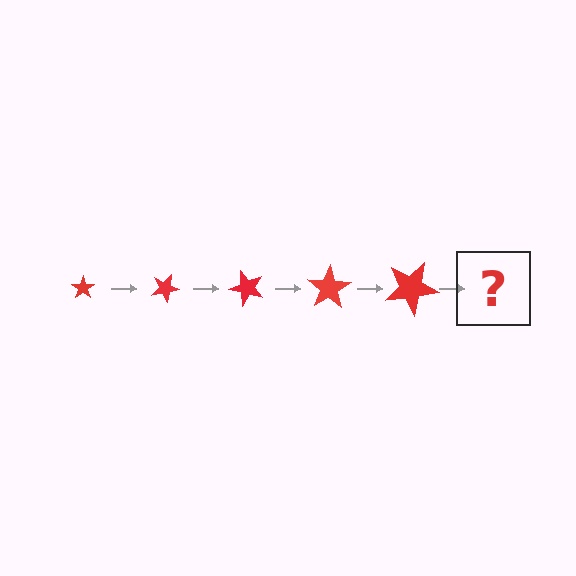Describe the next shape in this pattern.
It should be a star, larger than the previous one and rotated 125 degrees from the start.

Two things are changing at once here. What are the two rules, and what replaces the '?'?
The two rules are that the star grows larger each step and it rotates 25 degrees each step. The '?' should be a star, larger than the previous one and rotated 125 degrees from the start.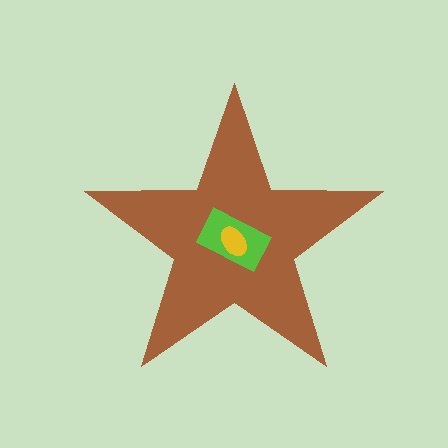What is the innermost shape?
The yellow ellipse.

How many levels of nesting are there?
3.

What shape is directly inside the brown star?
The lime rectangle.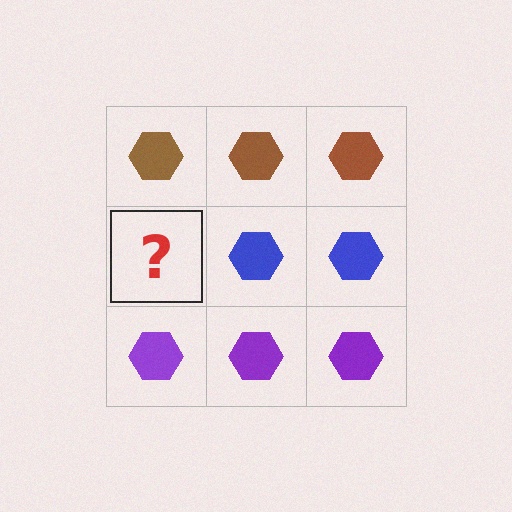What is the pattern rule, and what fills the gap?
The rule is that each row has a consistent color. The gap should be filled with a blue hexagon.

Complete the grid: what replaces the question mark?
The question mark should be replaced with a blue hexagon.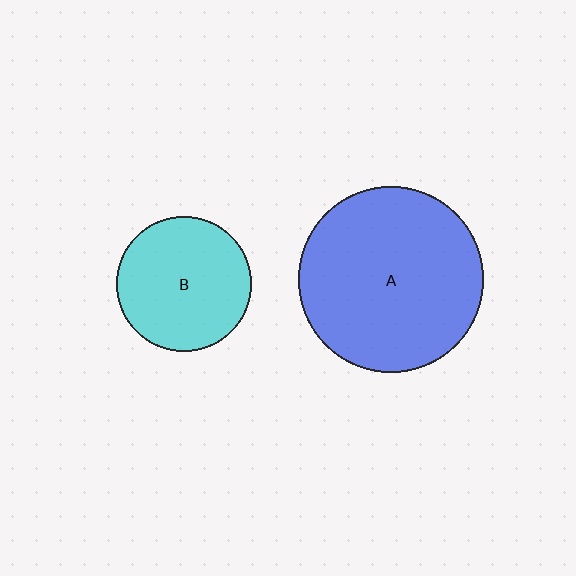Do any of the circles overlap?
No, none of the circles overlap.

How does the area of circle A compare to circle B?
Approximately 1.9 times.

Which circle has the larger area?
Circle A (blue).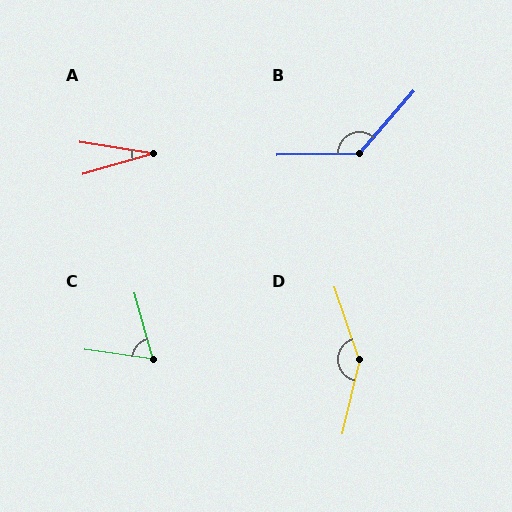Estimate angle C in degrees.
Approximately 67 degrees.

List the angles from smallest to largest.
A (26°), C (67°), B (132°), D (148°).